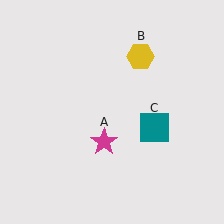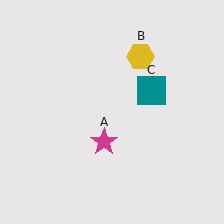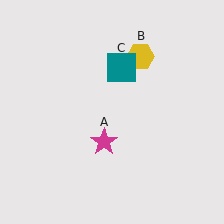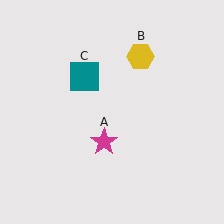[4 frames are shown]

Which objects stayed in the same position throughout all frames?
Magenta star (object A) and yellow hexagon (object B) remained stationary.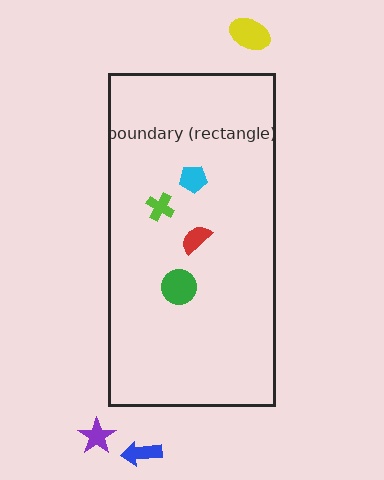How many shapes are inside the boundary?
4 inside, 3 outside.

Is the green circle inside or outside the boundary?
Inside.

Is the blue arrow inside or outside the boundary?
Outside.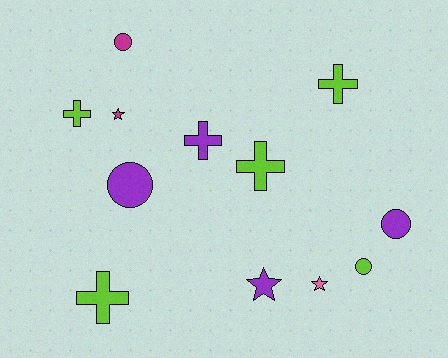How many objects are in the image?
There are 12 objects.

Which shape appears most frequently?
Cross, with 5 objects.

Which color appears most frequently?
Lime, with 5 objects.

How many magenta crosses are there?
There are no magenta crosses.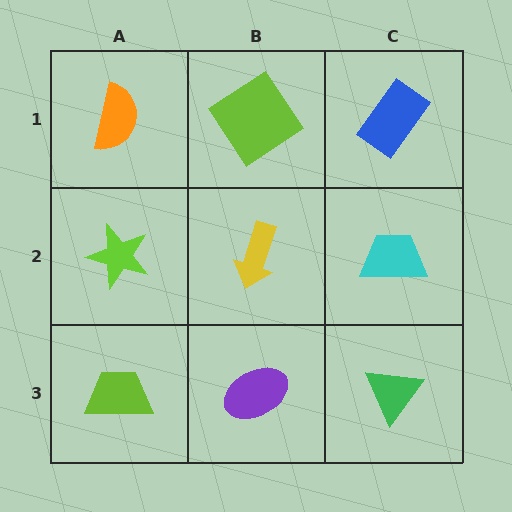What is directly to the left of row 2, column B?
A lime star.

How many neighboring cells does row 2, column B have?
4.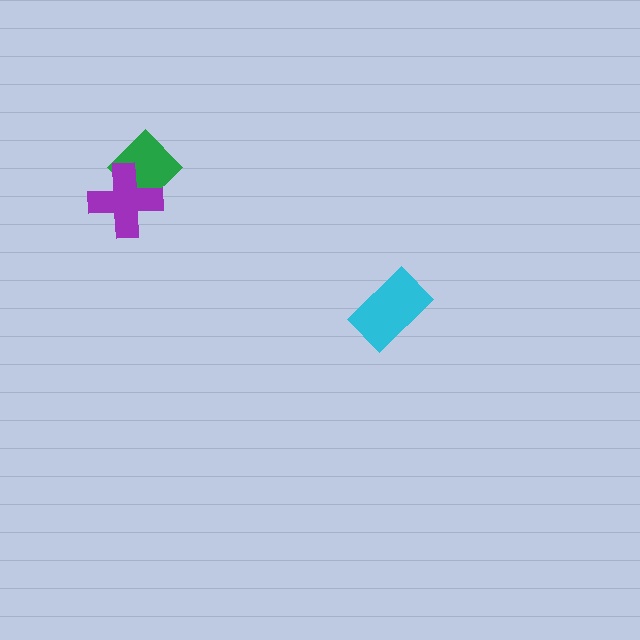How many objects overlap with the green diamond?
1 object overlaps with the green diamond.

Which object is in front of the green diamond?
The purple cross is in front of the green diamond.